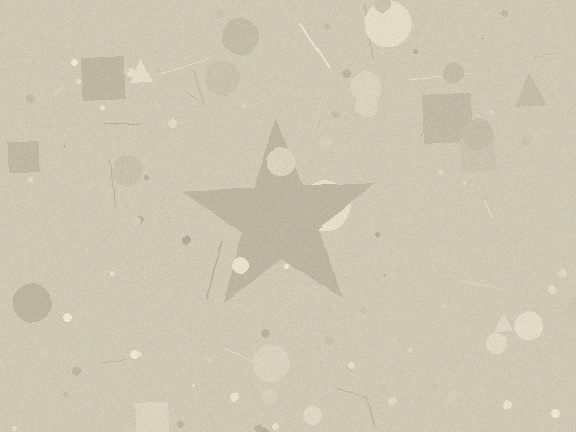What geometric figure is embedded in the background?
A star is embedded in the background.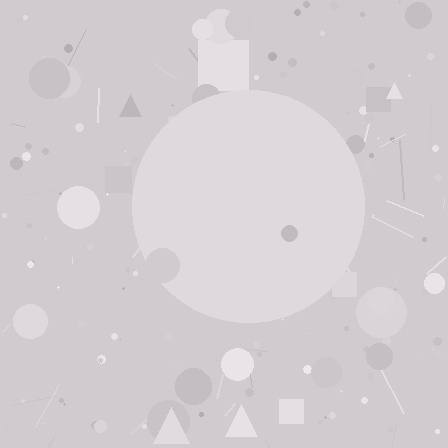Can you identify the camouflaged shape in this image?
The camouflaged shape is a circle.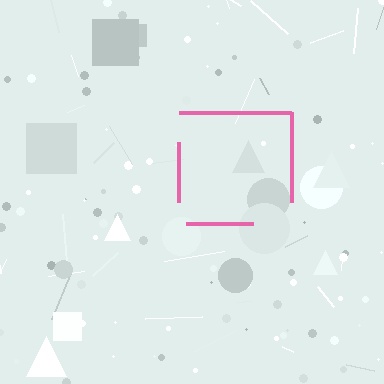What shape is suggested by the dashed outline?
The dashed outline suggests a square.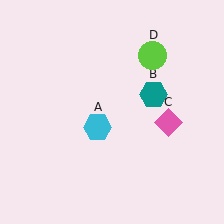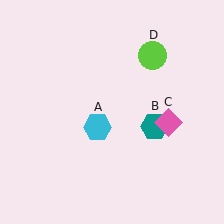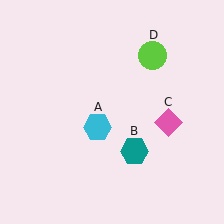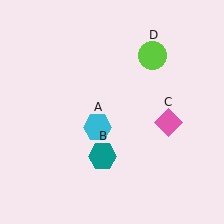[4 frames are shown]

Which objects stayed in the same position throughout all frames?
Cyan hexagon (object A) and pink diamond (object C) and lime circle (object D) remained stationary.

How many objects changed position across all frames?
1 object changed position: teal hexagon (object B).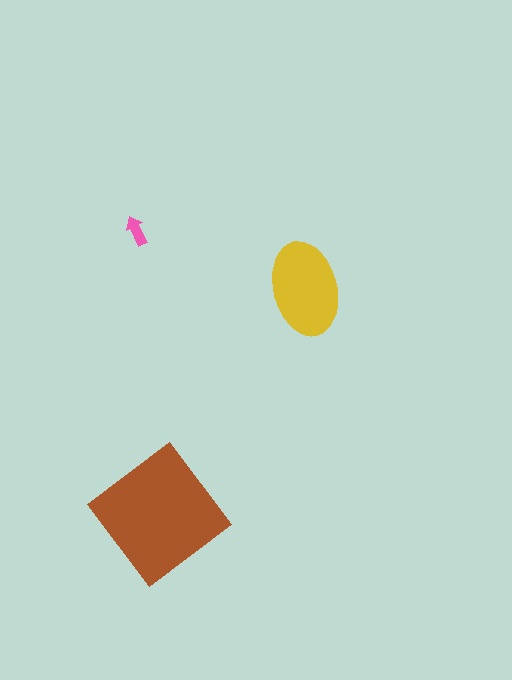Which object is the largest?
The brown diamond.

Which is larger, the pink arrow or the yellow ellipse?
The yellow ellipse.